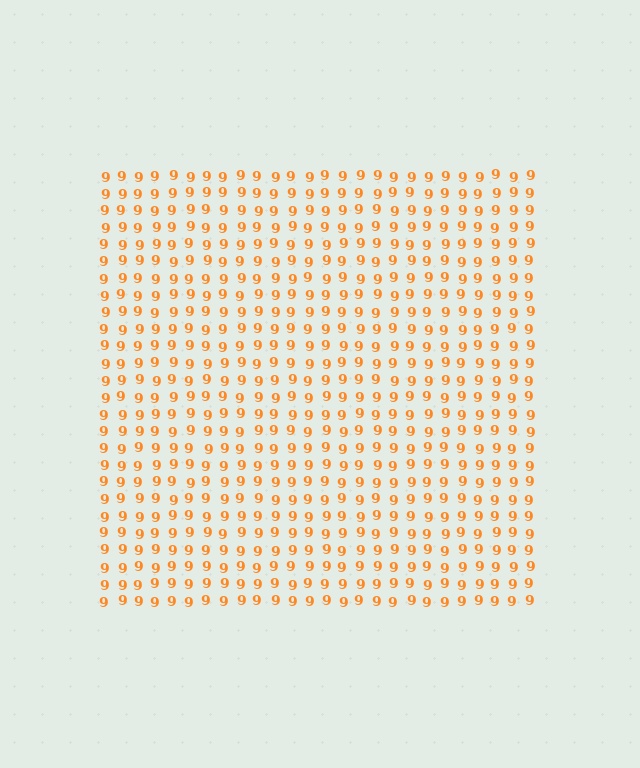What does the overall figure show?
The overall figure shows a square.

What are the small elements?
The small elements are digit 9's.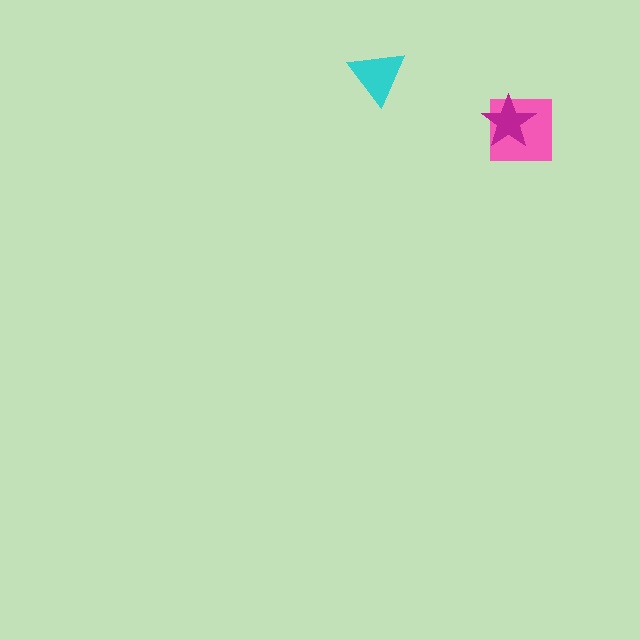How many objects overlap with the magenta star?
1 object overlaps with the magenta star.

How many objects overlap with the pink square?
1 object overlaps with the pink square.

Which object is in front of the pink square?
The magenta star is in front of the pink square.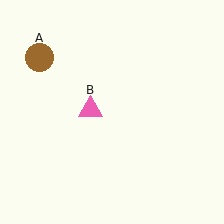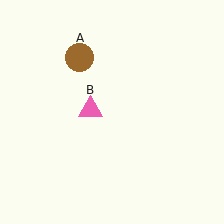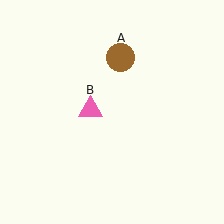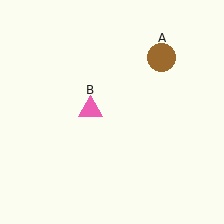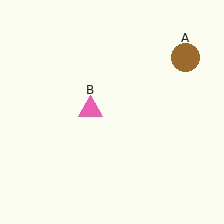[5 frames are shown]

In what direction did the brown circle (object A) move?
The brown circle (object A) moved right.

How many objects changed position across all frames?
1 object changed position: brown circle (object A).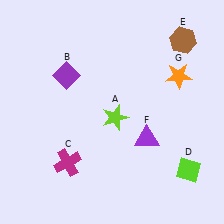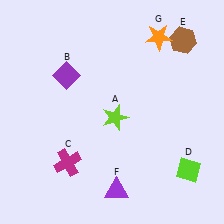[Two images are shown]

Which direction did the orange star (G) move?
The orange star (G) moved up.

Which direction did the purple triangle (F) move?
The purple triangle (F) moved down.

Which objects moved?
The objects that moved are: the purple triangle (F), the orange star (G).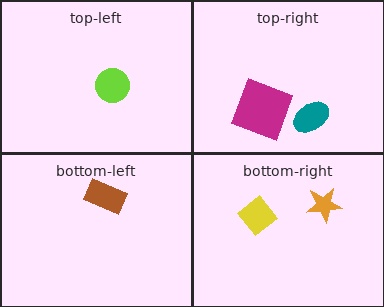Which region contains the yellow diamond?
The bottom-right region.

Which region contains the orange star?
The bottom-right region.